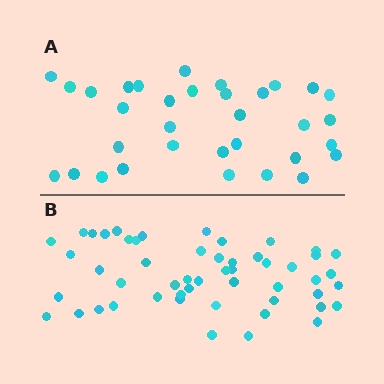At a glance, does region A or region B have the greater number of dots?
Region B (the bottom region) has more dots.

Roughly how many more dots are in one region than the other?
Region B has approximately 20 more dots than region A.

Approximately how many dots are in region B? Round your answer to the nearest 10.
About 50 dots. (The exact count is 52, which rounds to 50.)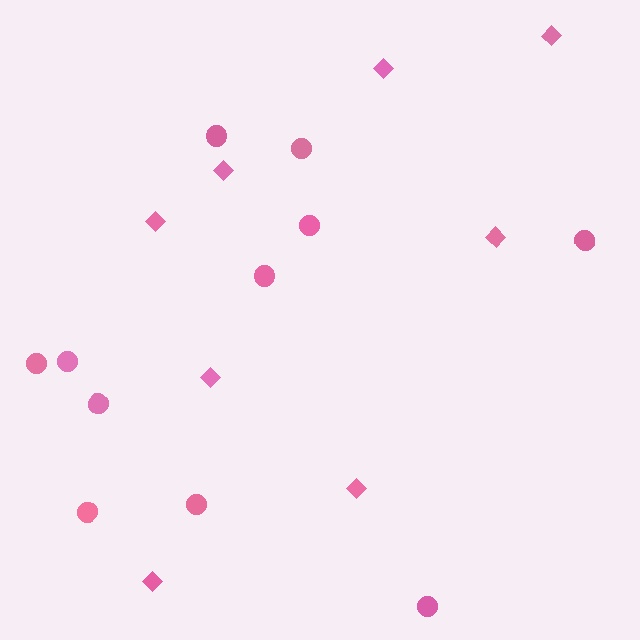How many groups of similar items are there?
There are 2 groups: one group of diamonds (8) and one group of circles (11).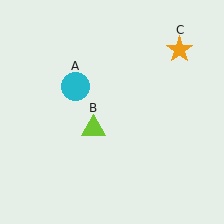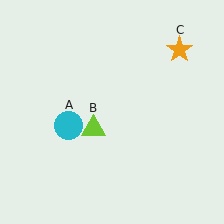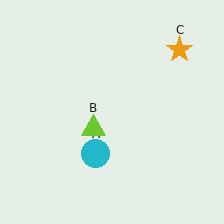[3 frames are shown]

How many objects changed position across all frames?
1 object changed position: cyan circle (object A).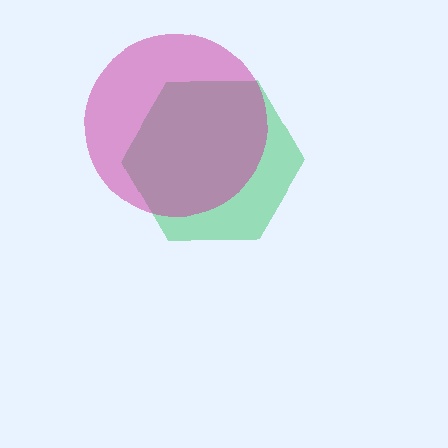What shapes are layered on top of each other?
The layered shapes are: a green hexagon, a magenta circle.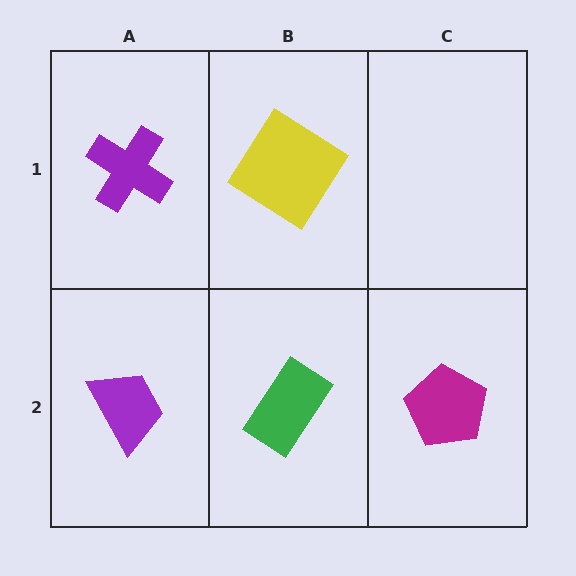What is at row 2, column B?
A green rectangle.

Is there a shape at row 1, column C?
No, that cell is empty.